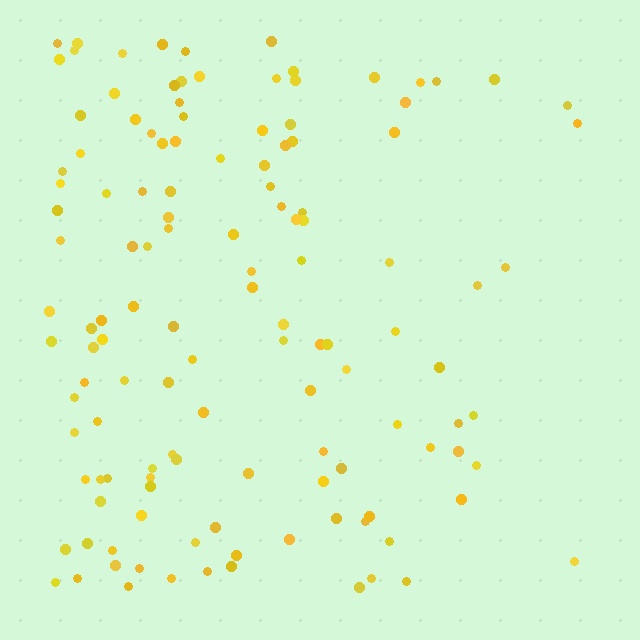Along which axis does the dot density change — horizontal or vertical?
Horizontal.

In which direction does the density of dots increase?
From right to left, with the left side densest.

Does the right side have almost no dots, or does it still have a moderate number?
Still a moderate number, just noticeably fewer than the left.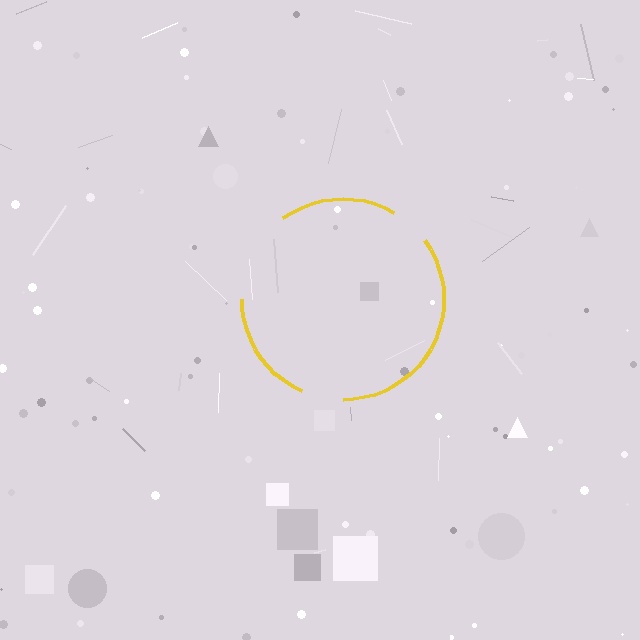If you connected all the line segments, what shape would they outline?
They would outline a circle.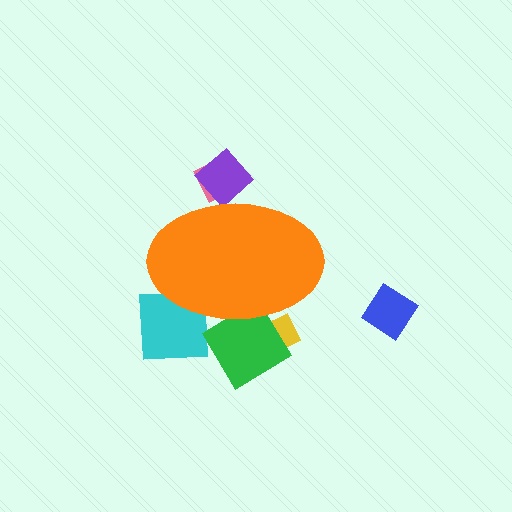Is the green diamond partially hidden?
Yes, the green diamond is partially hidden behind the orange ellipse.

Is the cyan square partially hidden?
Yes, the cyan square is partially hidden behind the orange ellipse.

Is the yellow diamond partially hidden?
Yes, the yellow diamond is partially hidden behind the orange ellipse.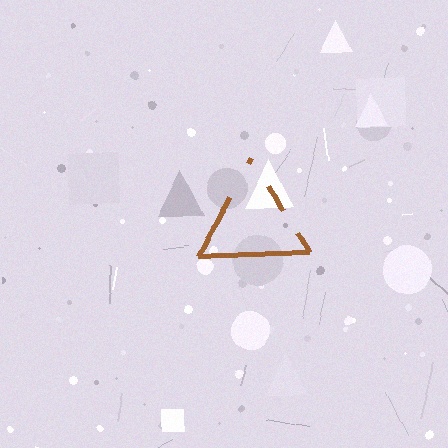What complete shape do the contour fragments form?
The contour fragments form a triangle.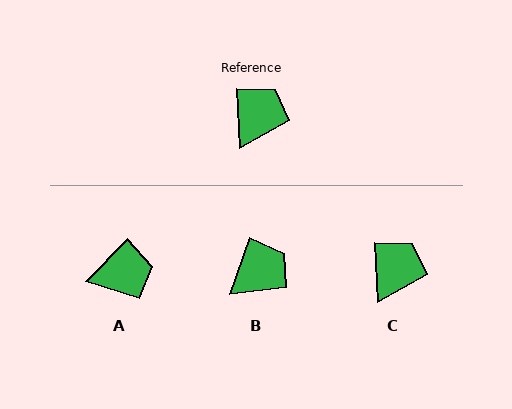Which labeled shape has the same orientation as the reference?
C.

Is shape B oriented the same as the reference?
No, it is off by about 22 degrees.